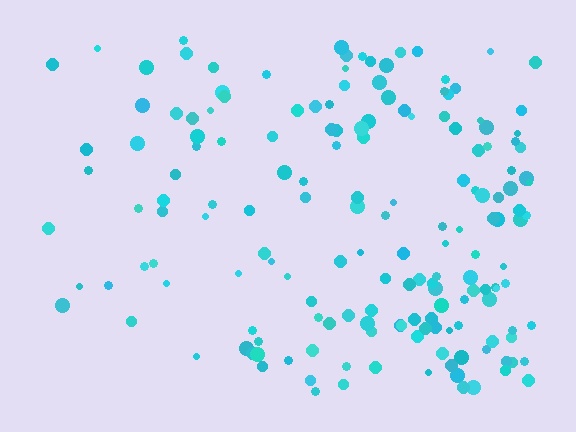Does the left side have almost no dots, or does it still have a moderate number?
Still a moderate number, just noticeably fewer than the right.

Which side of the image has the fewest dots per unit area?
The left.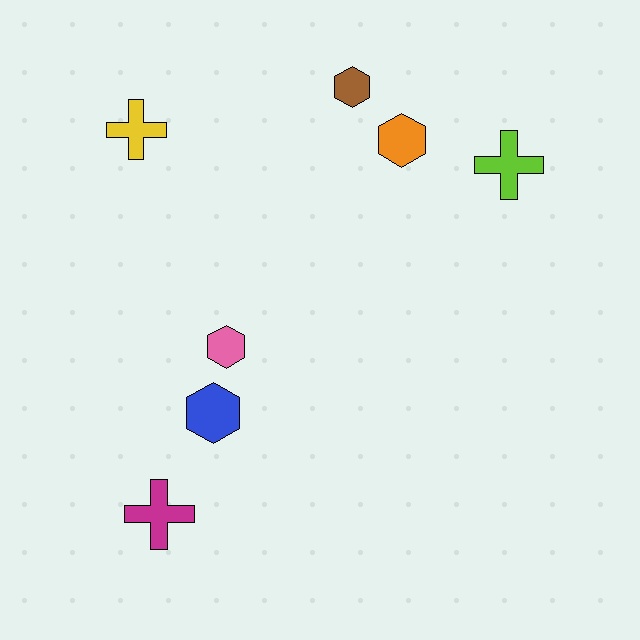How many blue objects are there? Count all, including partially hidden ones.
There is 1 blue object.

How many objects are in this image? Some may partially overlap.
There are 7 objects.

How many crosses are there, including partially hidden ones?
There are 3 crosses.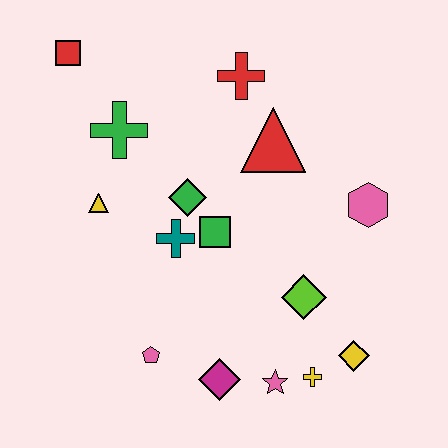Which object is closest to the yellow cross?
The pink star is closest to the yellow cross.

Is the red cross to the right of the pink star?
No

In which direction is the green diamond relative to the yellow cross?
The green diamond is above the yellow cross.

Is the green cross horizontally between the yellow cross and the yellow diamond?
No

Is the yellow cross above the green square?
No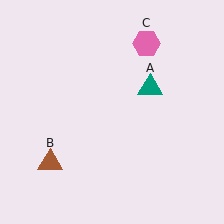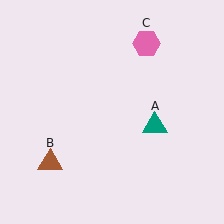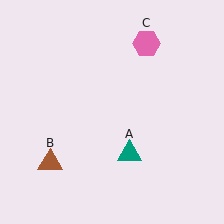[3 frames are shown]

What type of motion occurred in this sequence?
The teal triangle (object A) rotated clockwise around the center of the scene.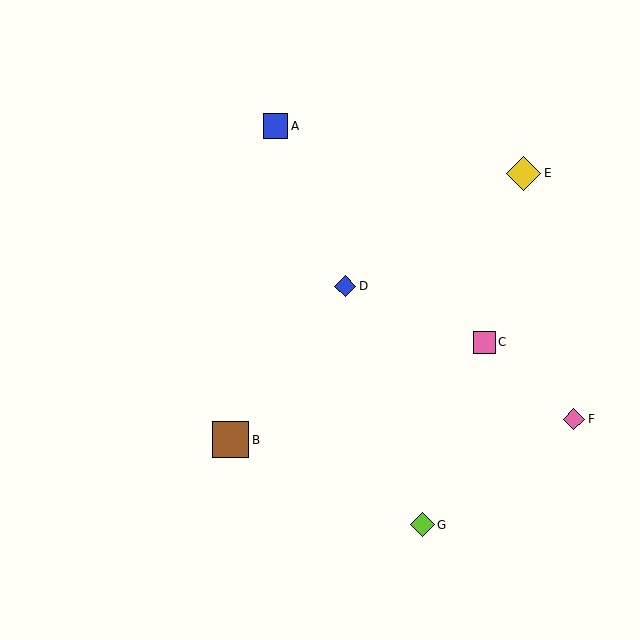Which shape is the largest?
The brown square (labeled B) is the largest.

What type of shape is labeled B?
Shape B is a brown square.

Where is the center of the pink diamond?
The center of the pink diamond is at (574, 420).